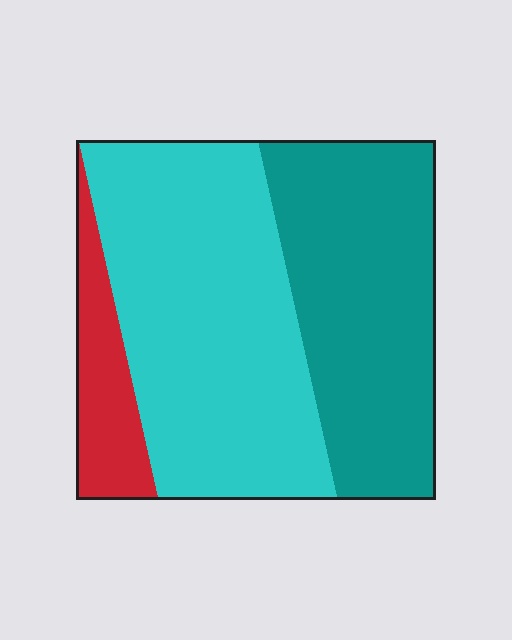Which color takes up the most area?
Cyan, at roughly 50%.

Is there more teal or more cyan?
Cyan.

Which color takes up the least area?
Red, at roughly 10%.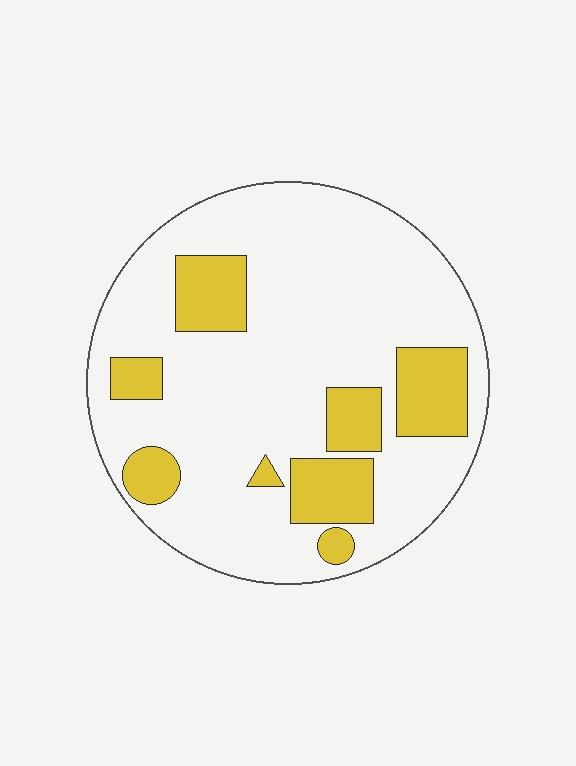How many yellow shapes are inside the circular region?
8.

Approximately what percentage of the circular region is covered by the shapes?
Approximately 20%.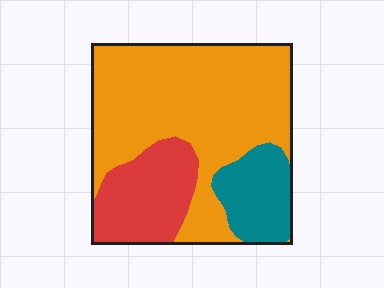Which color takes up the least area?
Teal, at roughly 15%.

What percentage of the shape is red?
Red takes up about one fifth (1/5) of the shape.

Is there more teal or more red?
Red.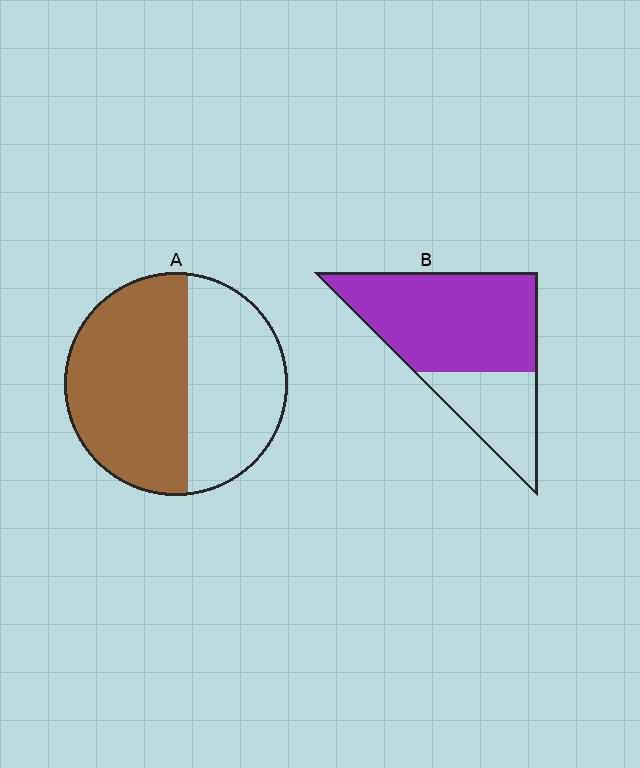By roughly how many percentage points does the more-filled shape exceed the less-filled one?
By roughly 10 percentage points (B over A).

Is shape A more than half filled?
Yes.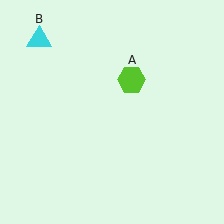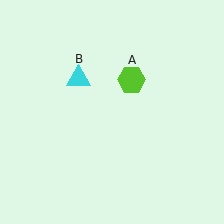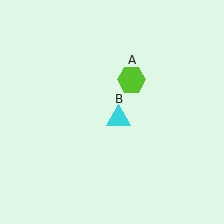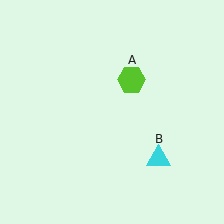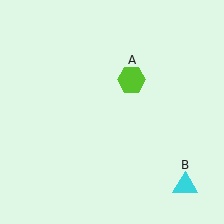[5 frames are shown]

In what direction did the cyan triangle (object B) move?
The cyan triangle (object B) moved down and to the right.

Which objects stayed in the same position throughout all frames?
Lime hexagon (object A) remained stationary.